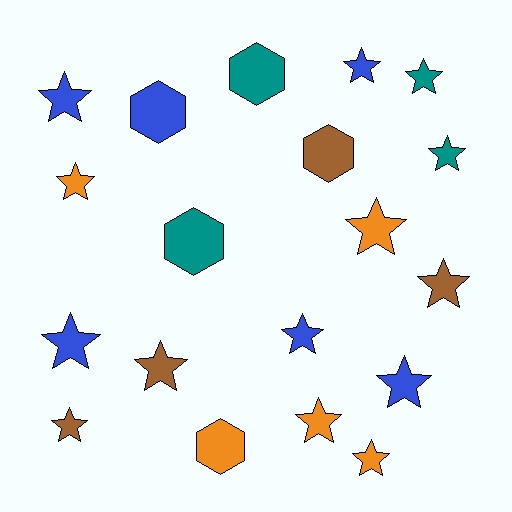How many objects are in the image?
There are 19 objects.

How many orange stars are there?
There are 4 orange stars.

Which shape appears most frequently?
Star, with 14 objects.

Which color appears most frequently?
Blue, with 6 objects.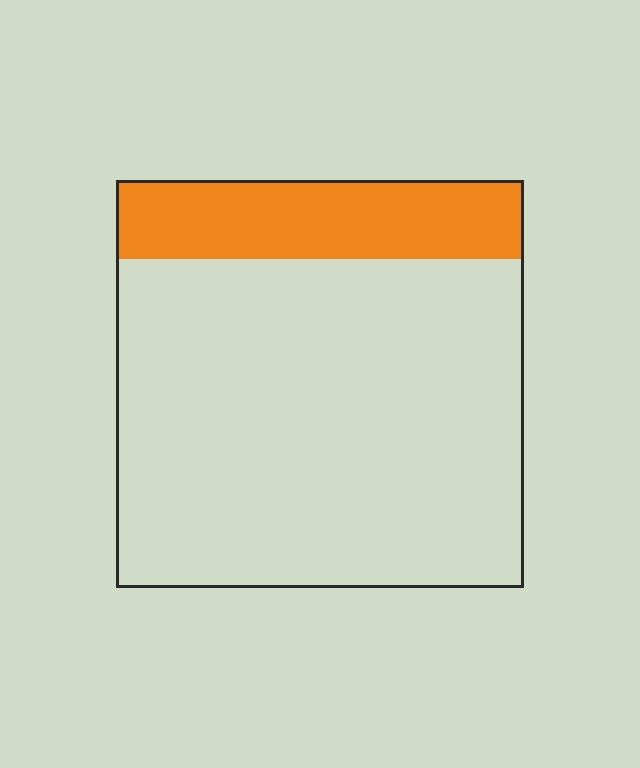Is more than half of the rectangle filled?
No.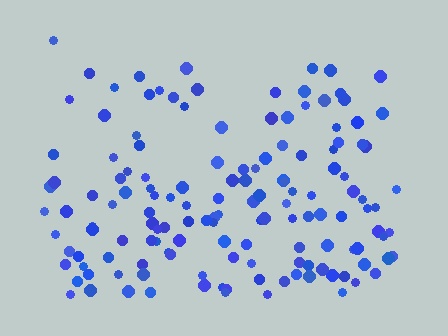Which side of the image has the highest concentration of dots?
The bottom.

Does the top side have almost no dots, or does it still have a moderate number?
Still a moderate number, just noticeably fewer than the bottom.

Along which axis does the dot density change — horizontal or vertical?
Vertical.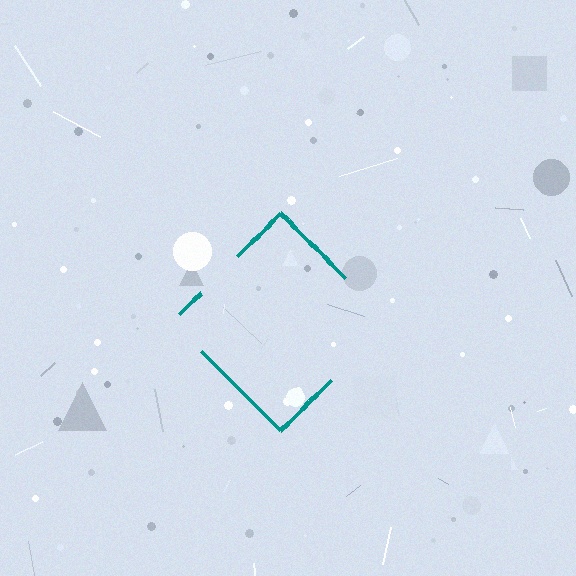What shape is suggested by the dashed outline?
The dashed outline suggests a diamond.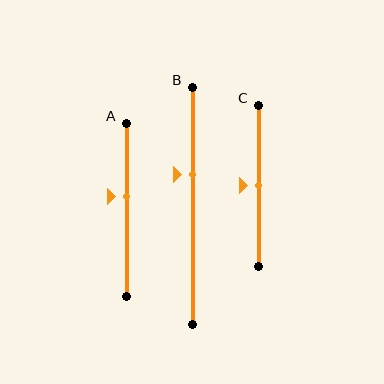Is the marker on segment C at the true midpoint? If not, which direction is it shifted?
Yes, the marker on segment C is at the true midpoint.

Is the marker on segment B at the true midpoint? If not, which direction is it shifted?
No, the marker on segment B is shifted upward by about 13% of the segment length.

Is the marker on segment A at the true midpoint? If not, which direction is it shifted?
No, the marker on segment A is shifted upward by about 8% of the segment length.